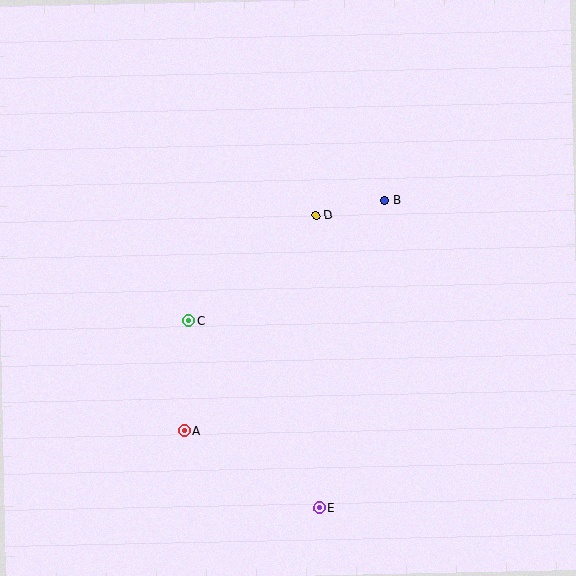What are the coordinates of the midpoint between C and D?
The midpoint between C and D is at (252, 268).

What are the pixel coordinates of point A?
Point A is at (184, 431).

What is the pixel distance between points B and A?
The distance between B and A is 306 pixels.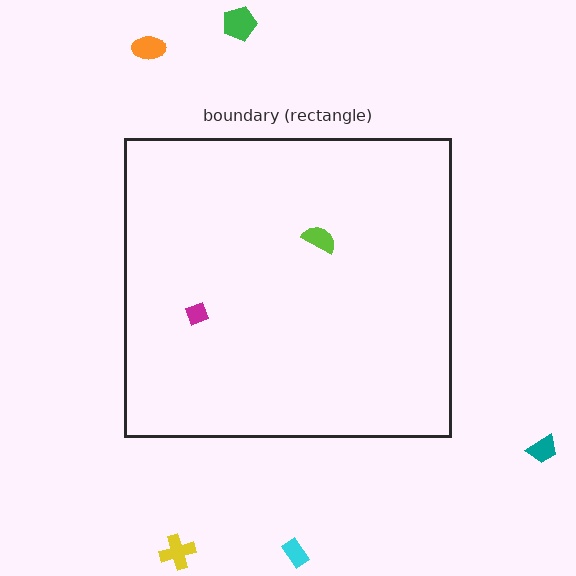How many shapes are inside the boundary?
2 inside, 5 outside.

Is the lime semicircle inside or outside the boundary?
Inside.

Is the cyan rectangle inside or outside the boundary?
Outside.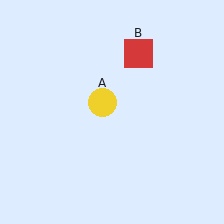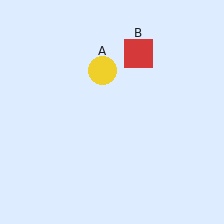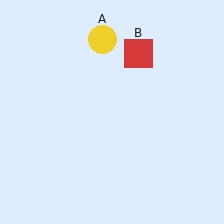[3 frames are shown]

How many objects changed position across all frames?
1 object changed position: yellow circle (object A).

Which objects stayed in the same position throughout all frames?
Red square (object B) remained stationary.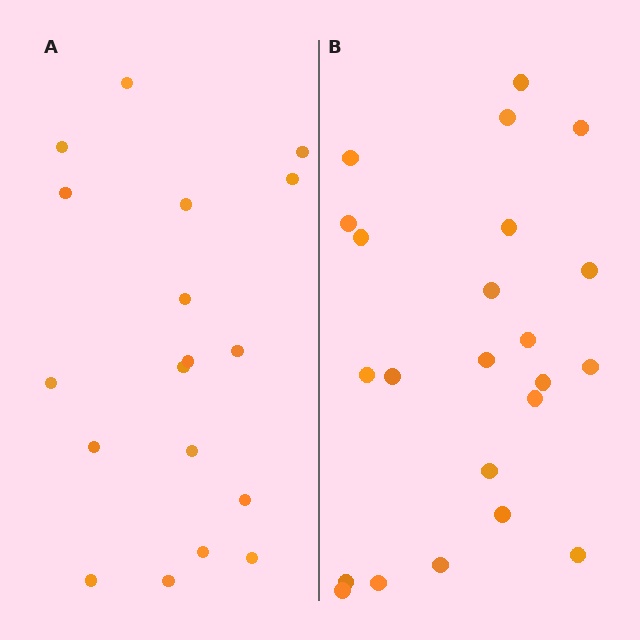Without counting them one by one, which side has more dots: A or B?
Region B (the right region) has more dots.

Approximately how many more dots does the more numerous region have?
Region B has about 5 more dots than region A.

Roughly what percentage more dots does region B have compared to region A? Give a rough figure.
About 30% more.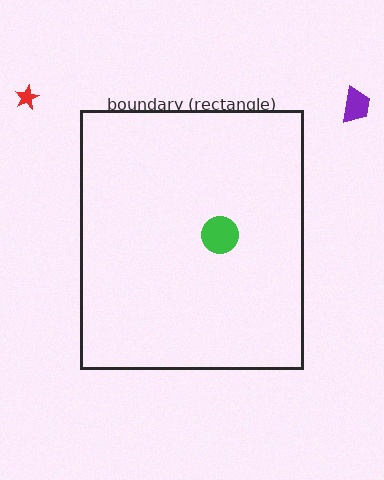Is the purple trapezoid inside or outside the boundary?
Outside.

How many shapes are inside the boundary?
1 inside, 2 outside.